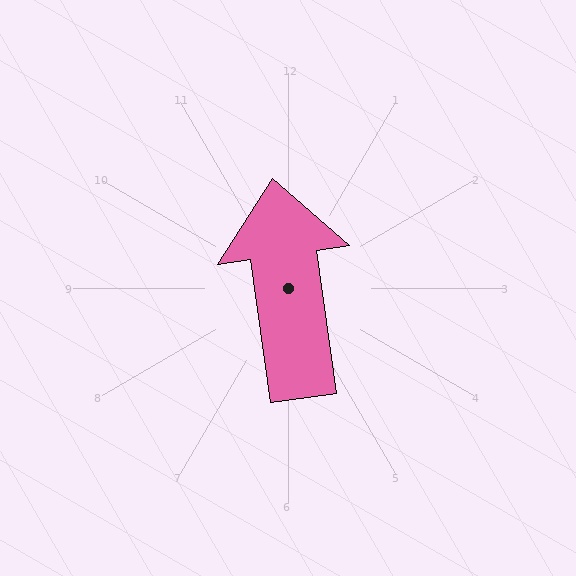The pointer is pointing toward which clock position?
Roughly 12 o'clock.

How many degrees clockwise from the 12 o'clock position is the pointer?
Approximately 352 degrees.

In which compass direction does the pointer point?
North.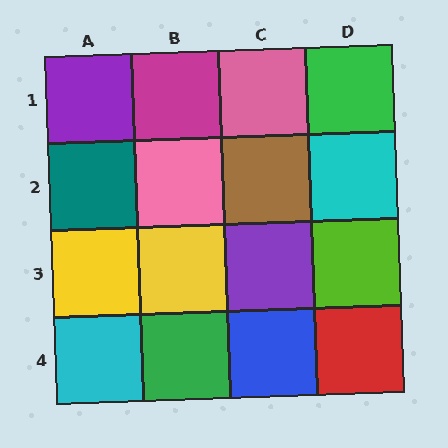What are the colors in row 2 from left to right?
Teal, pink, brown, cyan.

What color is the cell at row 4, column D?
Red.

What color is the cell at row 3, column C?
Purple.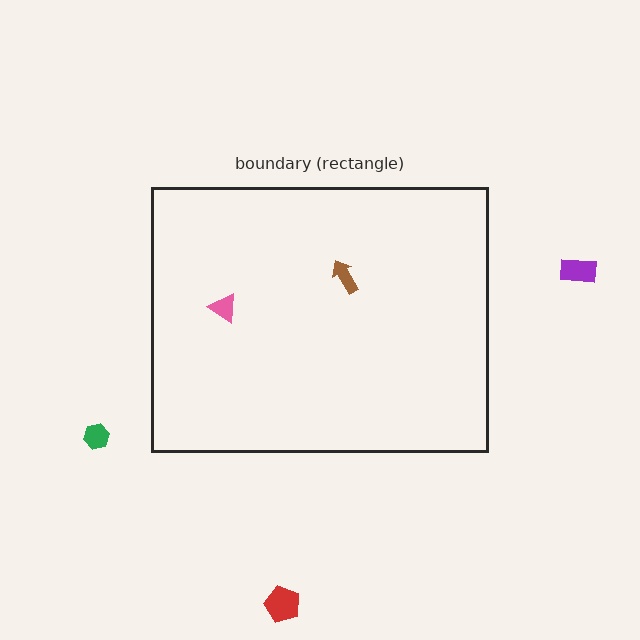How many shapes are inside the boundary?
2 inside, 3 outside.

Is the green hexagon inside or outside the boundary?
Outside.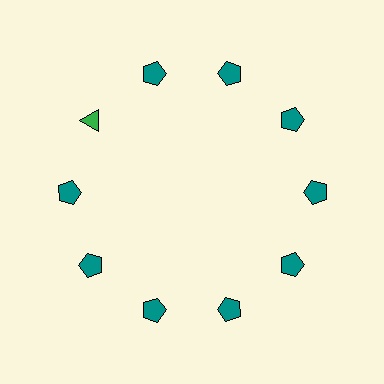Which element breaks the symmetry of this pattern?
The green triangle at roughly the 10 o'clock position breaks the symmetry. All other shapes are teal pentagons.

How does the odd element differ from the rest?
It differs in both color (green instead of teal) and shape (triangle instead of pentagon).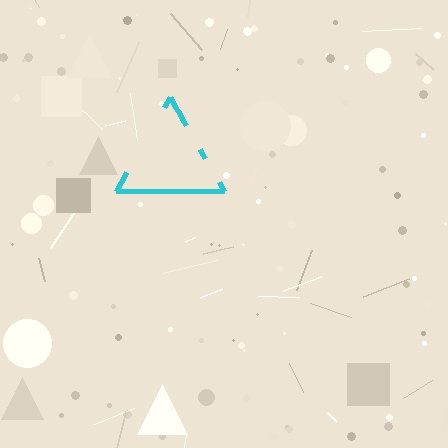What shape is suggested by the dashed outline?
The dashed outline suggests a triangle.